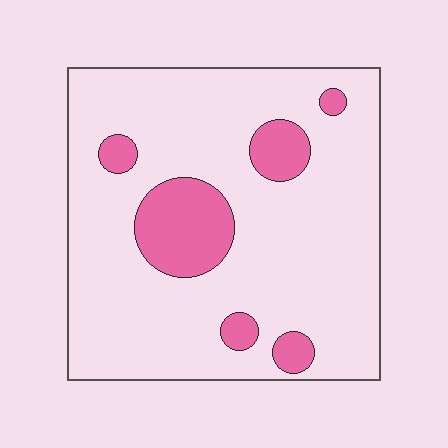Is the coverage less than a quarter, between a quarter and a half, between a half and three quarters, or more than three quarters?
Less than a quarter.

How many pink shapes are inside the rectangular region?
6.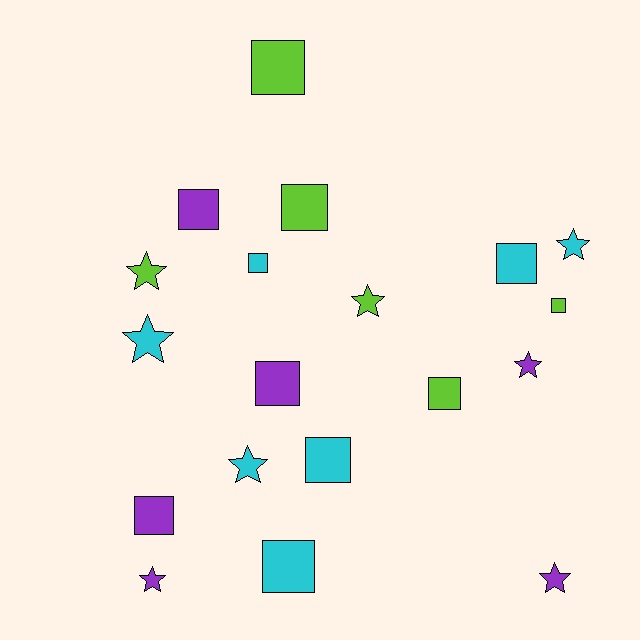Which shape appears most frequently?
Square, with 11 objects.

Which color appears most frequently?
Cyan, with 7 objects.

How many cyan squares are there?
There are 4 cyan squares.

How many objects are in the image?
There are 19 objects.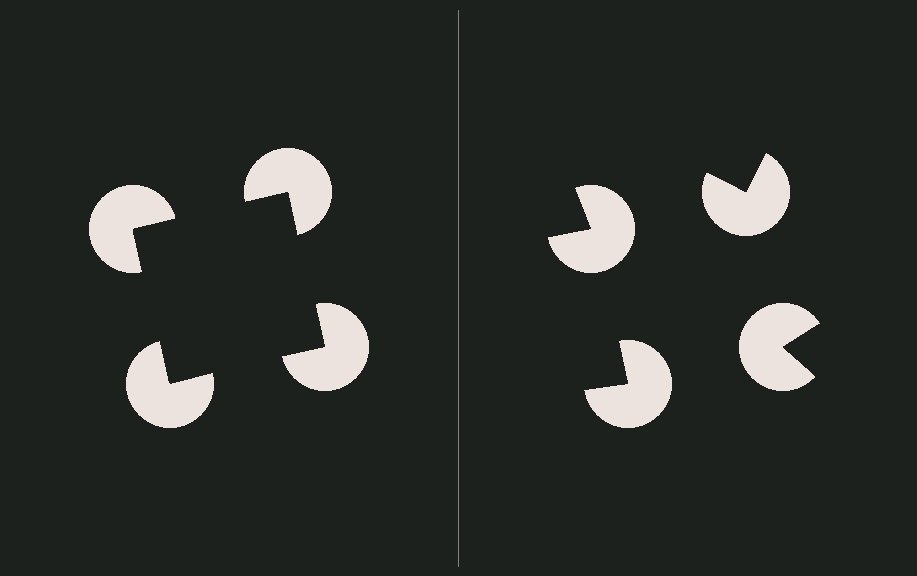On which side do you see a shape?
An illusory square appears on the left side. On the right side the wedge cuts are rotated, so no coherent shape forms.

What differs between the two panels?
The pac-man discs are positioned identically on both sides; only the wedge orientations differ. On the left they align to a square; on the right they are misaligned.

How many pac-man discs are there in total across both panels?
8 — 4 on each side.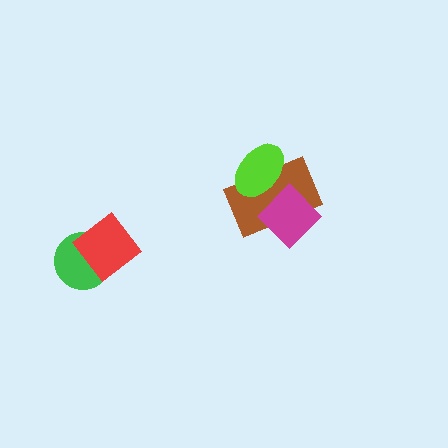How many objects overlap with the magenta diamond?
2 objects overlap with the magenta diamond.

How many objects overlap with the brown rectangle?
2 objects overlap with the brown rectangle.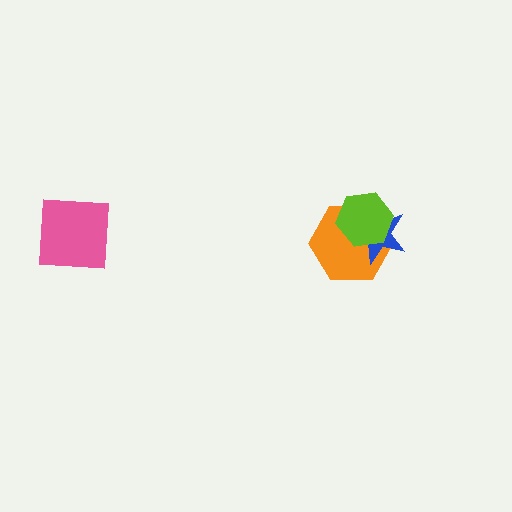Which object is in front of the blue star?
The lime hexagon is in front of the blue star.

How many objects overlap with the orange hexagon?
2 objects overlap with the orange hexagon.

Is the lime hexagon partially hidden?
No, no other shape covers it.